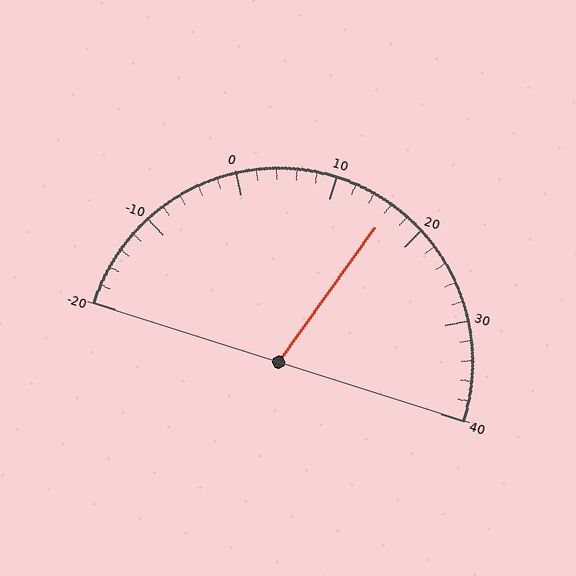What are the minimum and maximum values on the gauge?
The gauge ranges from -20 to 40.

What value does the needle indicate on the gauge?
The needle indicates approximately 16.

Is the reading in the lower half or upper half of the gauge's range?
The reading is in the upper half of the range (-20 to 40).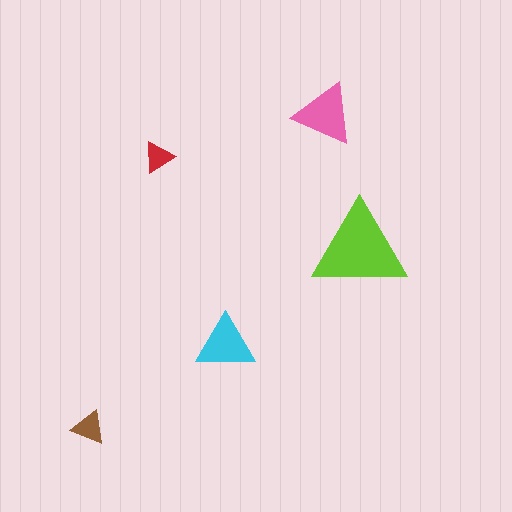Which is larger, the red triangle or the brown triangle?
The brown one.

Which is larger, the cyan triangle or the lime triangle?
The lime one.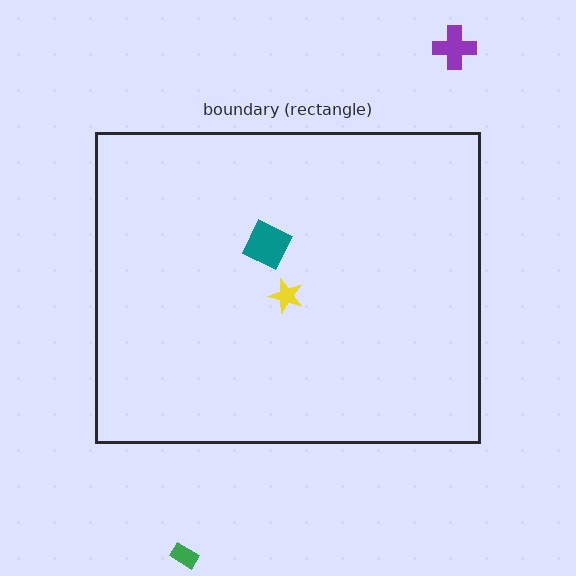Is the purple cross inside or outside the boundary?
Outside.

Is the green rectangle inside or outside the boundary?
Outside.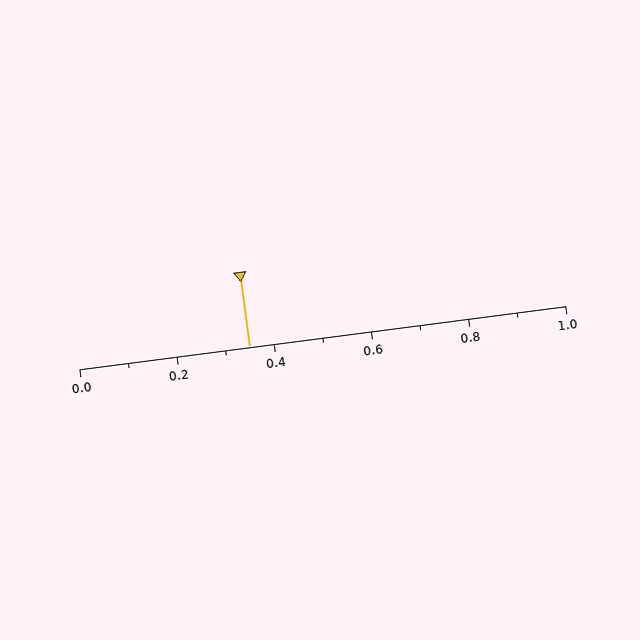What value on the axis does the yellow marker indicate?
The marker indicates approximately 0.35.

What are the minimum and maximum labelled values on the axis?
The axis runs from 0.0 to 1.0.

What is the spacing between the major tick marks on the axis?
The major ticks are spaced 0.2 apart.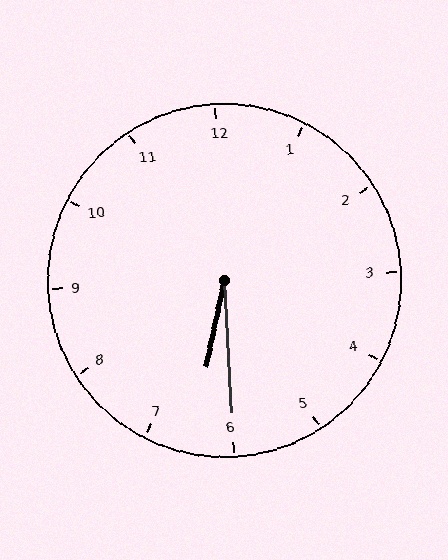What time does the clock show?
6:30.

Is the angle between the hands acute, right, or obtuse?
It is acute.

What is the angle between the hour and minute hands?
Approximately 15 degrees.